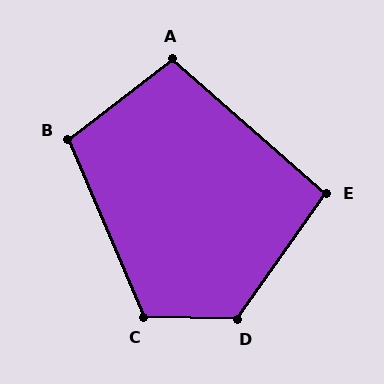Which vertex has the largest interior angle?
D, at approximately 125 degrees.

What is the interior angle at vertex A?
Approximately 101 degrees (obtuse).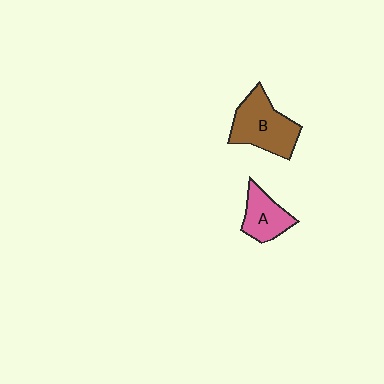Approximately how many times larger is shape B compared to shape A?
Approximately 1.6 times.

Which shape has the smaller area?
Shape A (pink).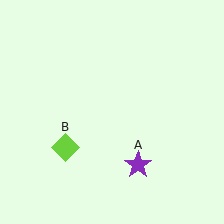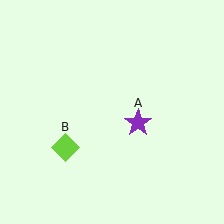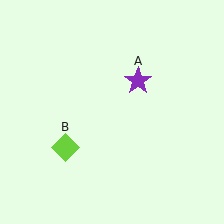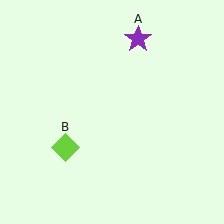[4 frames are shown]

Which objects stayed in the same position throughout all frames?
Lime diamond (object B) remained stationary.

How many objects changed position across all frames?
1 object changed position: purple star (object A).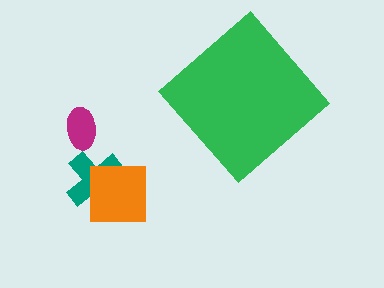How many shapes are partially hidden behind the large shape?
0 shapes are partially hidden.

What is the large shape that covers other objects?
A green diamond.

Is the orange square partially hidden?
No, the orange square is fully visible.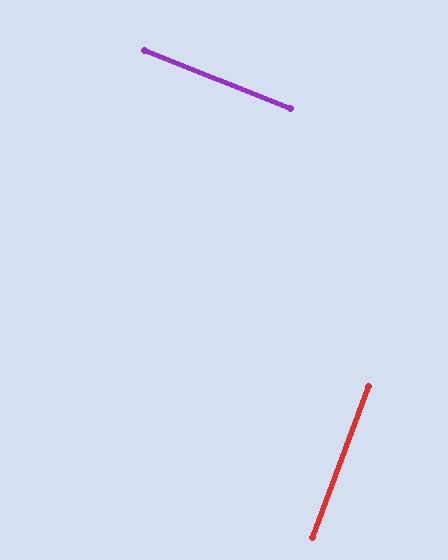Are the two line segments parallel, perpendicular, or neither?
Perpendicular — they meet at approximately 89°.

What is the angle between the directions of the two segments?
Approximately 89 degrees.